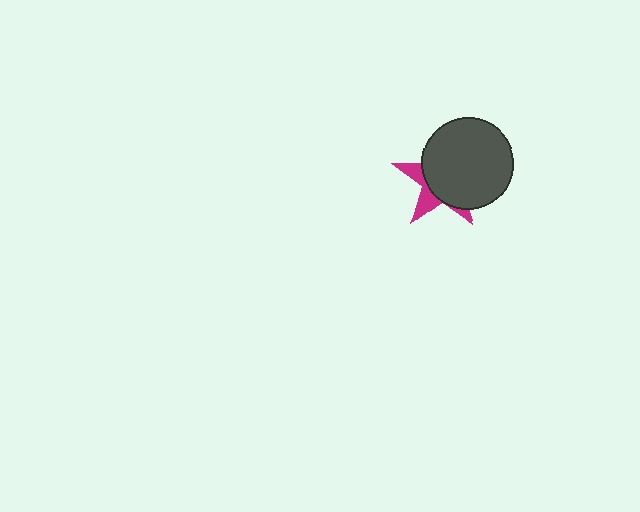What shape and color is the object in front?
The object in front is a dark gray circle.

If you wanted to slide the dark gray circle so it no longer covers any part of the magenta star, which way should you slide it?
Slide it toward the upper-right — that is the most direct way to separate the two shapes.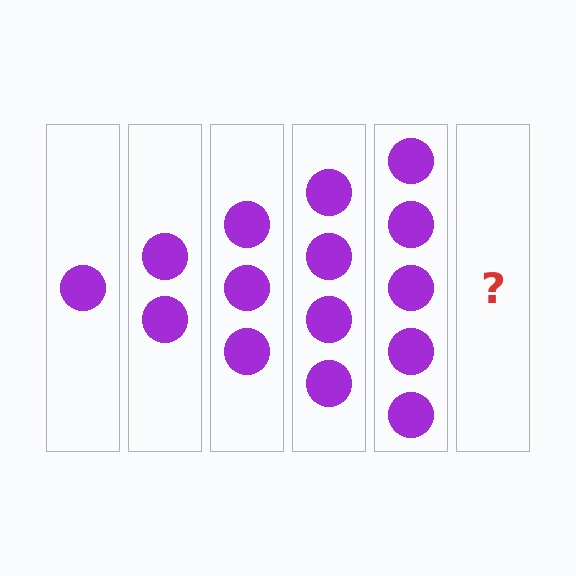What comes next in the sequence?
The next element should be 6 circles.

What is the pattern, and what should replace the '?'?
The pattern is that each step adds one more circle. The '?' should be 6 circles.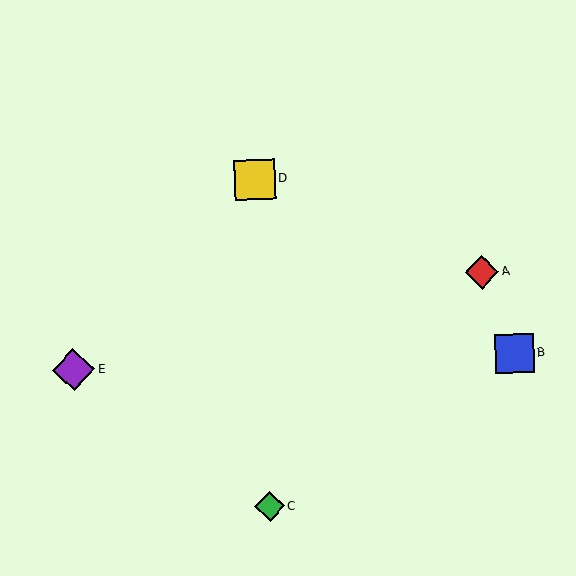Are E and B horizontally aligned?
Yes, both are at y≈370.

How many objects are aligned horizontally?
2 objects (B, E) are aligned horizontally.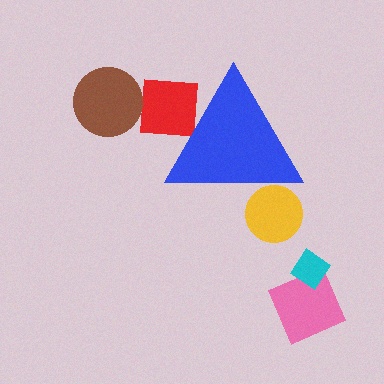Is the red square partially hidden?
Yes, the red square is partially hidden behind the blue triangle.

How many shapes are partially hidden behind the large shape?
2 shapes are partially hidden.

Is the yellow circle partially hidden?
Yes, the yellow circle is partially hidden behind the blue triangle.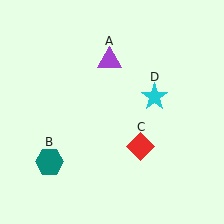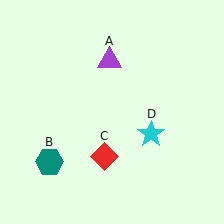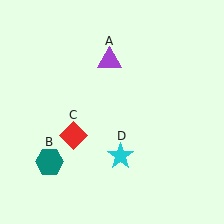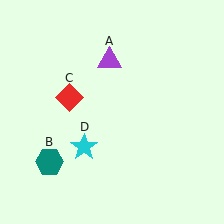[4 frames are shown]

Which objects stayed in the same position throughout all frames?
Purple triangle (object A) and teal hexagon (object B) remained stationary.